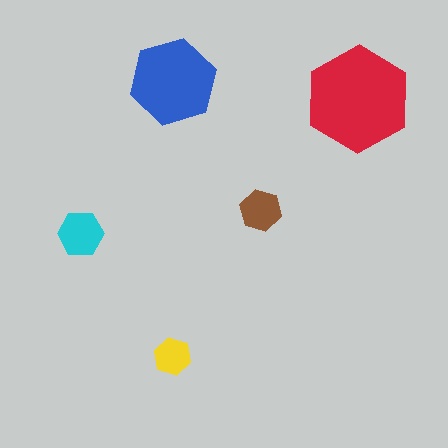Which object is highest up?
The blue hexagon is topmost.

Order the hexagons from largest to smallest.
the red one, the blue one, the cyan one, the brown one, the yellow one.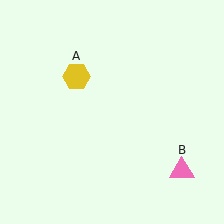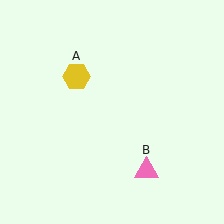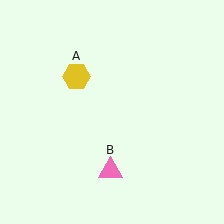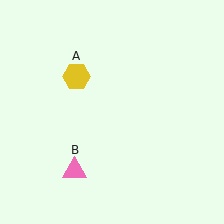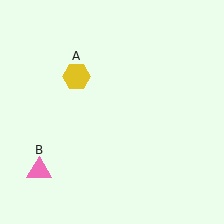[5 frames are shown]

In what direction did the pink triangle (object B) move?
The pink triangle (object B) moved left.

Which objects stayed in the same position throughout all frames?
Yellow hexagon (object A) remained stationary.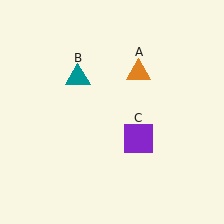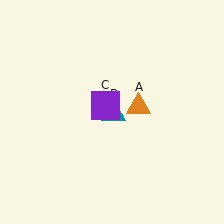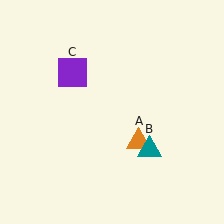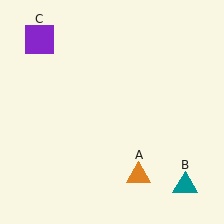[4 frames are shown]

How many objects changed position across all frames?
3 objects changed position: orange triangle (object A), teal triangle (object B), purple square (object C).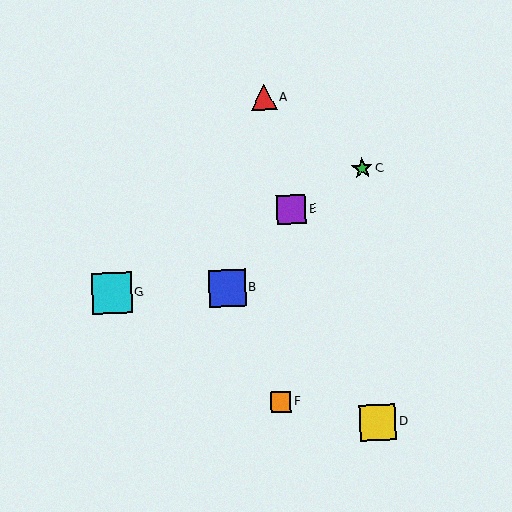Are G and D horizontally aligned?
No, G is at y≈293 and D is at y≈422.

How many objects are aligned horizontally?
2 objects (B, G) are aligned horizontally.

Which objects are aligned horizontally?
Objects B, G are aligned horizontally.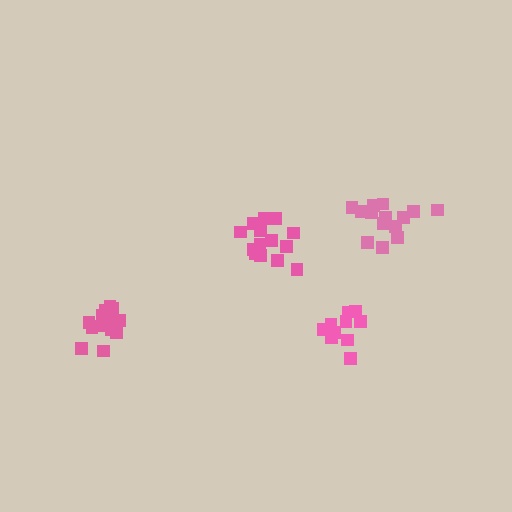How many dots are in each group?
Group 1: 12 dots, Group 2: 15 dots, Group 3: 14 dots, Group 4: 14 dots (55 total).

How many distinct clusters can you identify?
There are 4 distinct clusters.